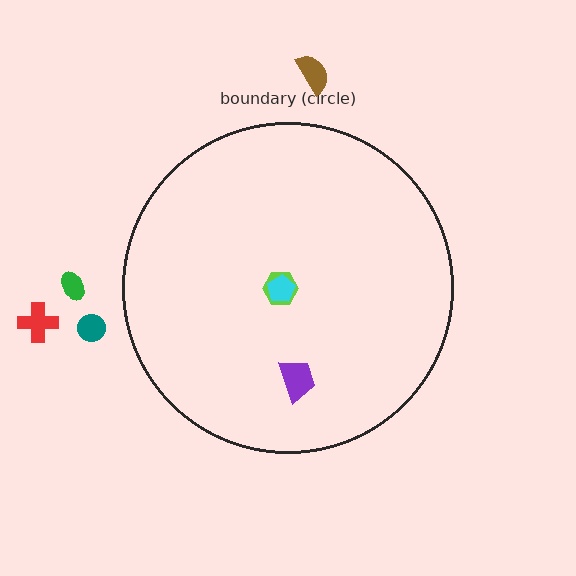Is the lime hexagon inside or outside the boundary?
Inside.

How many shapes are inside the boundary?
3 inside, 4 outside.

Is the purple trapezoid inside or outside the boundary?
Inside.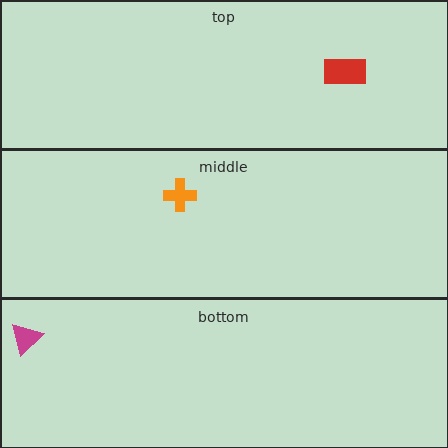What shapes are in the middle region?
The orange cross.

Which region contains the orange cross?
The middle region.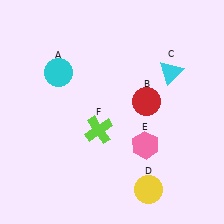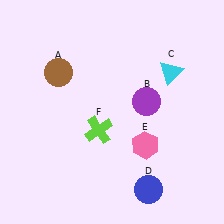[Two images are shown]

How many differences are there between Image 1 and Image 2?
There are 3 differences between the two images.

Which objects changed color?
A changed from cyan to brown. B changed from red to purple. D changed from yellow to blue.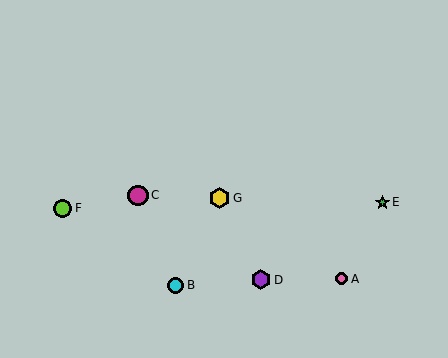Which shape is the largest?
The yellow hexagon (labeled G) is the largest.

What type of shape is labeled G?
Shape G is a yellow hexagon.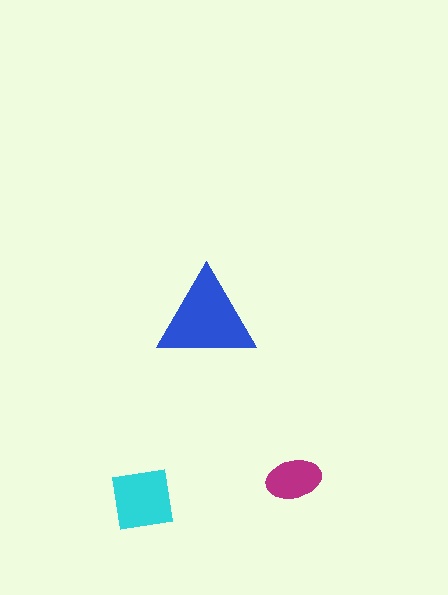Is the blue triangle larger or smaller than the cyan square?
Larger.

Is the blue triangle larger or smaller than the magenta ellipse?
Larger.